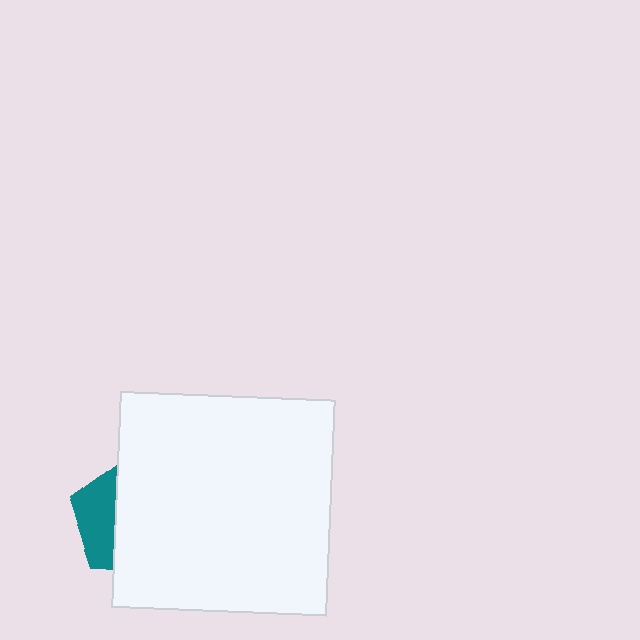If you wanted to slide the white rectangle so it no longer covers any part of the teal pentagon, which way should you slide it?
Slide it right — that is the most direct way to separate the two shapes.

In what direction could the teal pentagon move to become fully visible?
The teal pentagon could move left. That would shift it out from behind the white rectangle entirely.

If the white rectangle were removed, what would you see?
You would see the complete teal pentagon.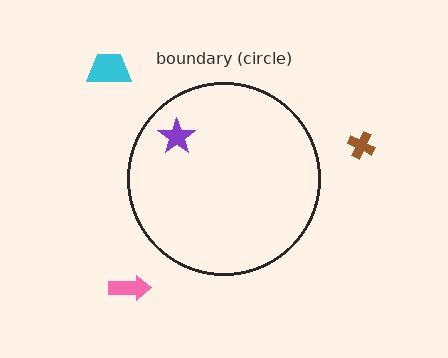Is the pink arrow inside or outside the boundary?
Outside.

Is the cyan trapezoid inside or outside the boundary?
Outside.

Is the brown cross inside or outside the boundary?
Outside.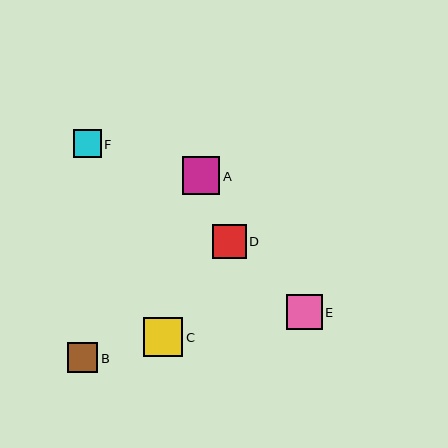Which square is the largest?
Square C is the largest with a size of approximately 39 pixels.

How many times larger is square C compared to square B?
Square C is approximately 1.3 times the size of square B.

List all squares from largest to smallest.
From largest to smallest: C, A, E, D, B, F.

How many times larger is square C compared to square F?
Square C is approximately 1.4 times the size of square F.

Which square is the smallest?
Square F is the smallest with a size of approximately 28 pixels.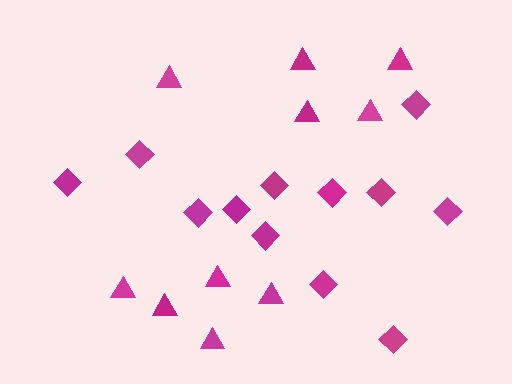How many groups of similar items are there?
There are 2 groups: one group of diamonds (12) and one group of triangles (10).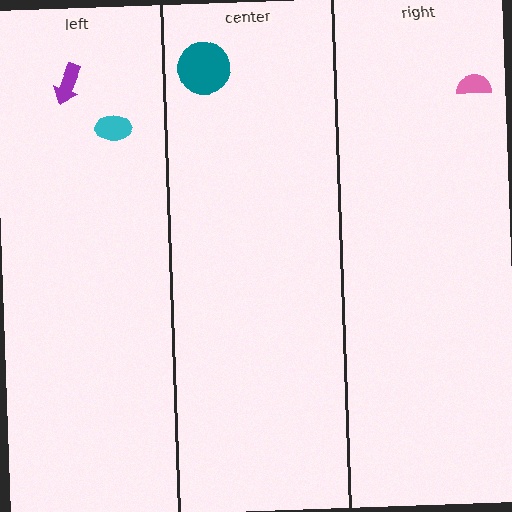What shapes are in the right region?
The pink semicircle.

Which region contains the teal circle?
The center region.